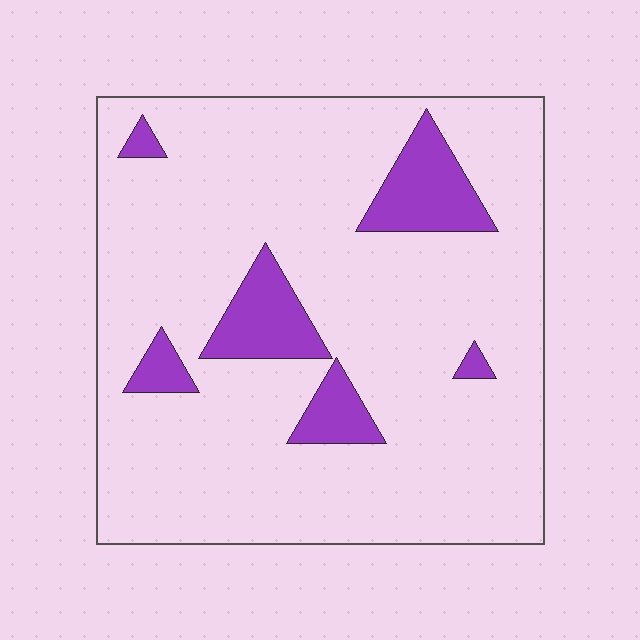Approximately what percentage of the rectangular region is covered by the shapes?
Approximately 15%.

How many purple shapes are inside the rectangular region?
6.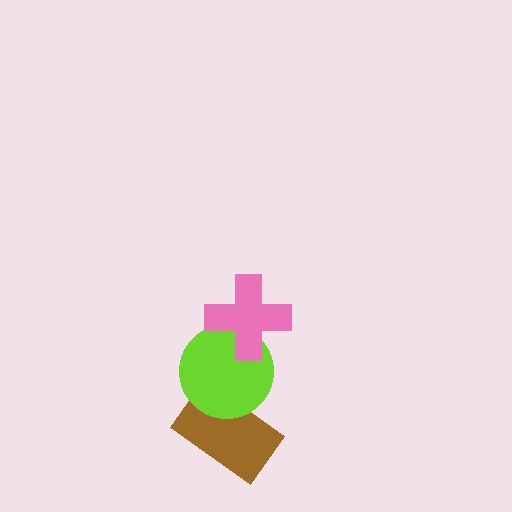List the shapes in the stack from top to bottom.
From top to bottom: the pink cross, the lime circle, the brown rectangle.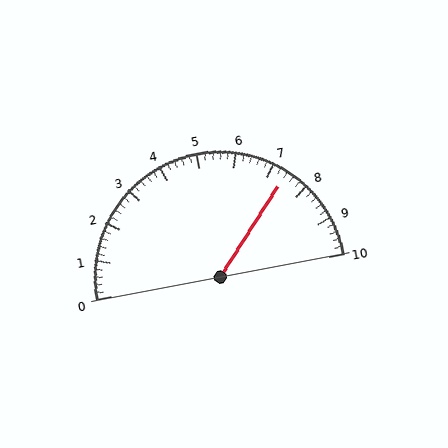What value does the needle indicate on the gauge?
The needle indicates approximately 7.4.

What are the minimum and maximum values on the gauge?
The gauge ranges from 0 to 10.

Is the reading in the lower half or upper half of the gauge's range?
The reading is in the upper half of the range (0 to 10).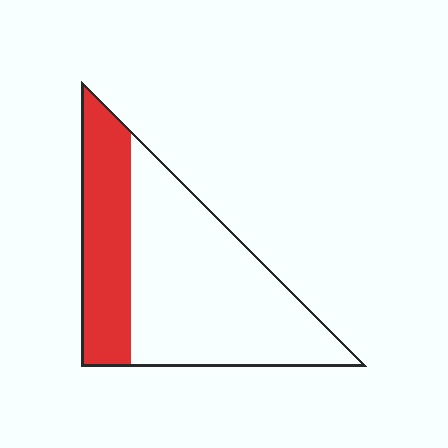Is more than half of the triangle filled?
No.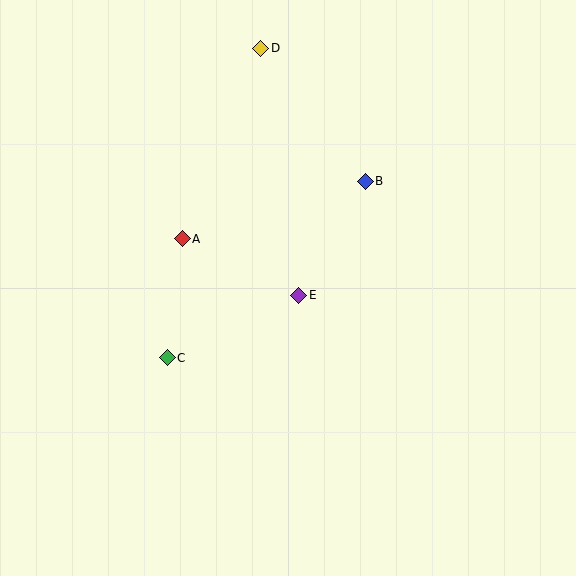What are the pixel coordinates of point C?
Point C is at (167, 358).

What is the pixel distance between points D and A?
The distance between D and A is 206 pixels.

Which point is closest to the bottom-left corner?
Point C is closest to the bottom-left corner.